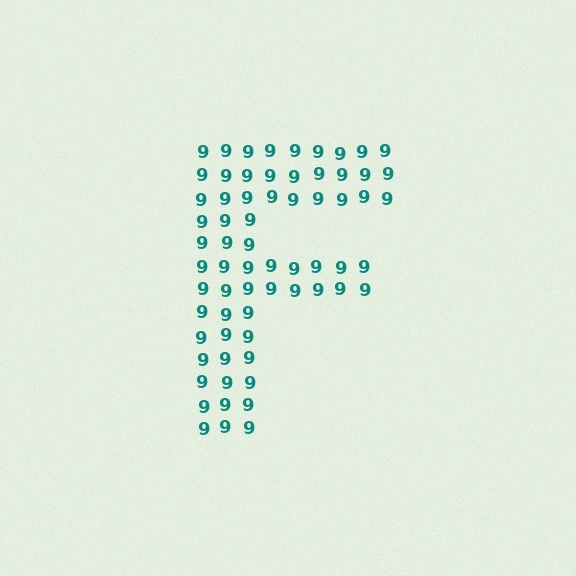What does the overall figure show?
The overall figure shows the letter F.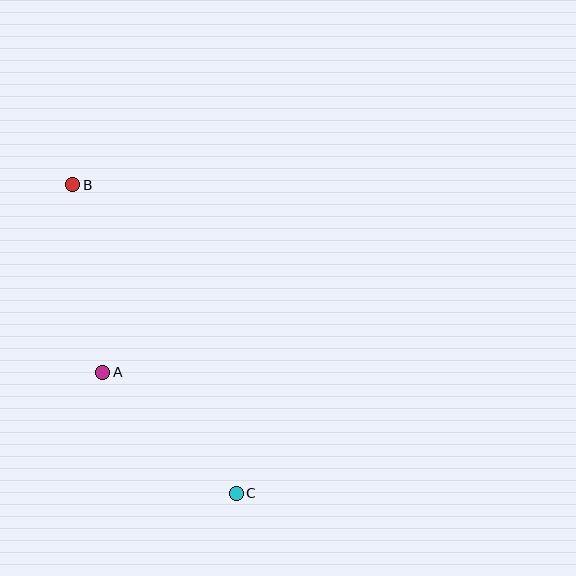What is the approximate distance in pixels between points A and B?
The distance between A and B is approximately 190 pixels.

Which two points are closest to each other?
Points A and C are closest to each other.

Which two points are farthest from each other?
Points B and C are farthest from each other.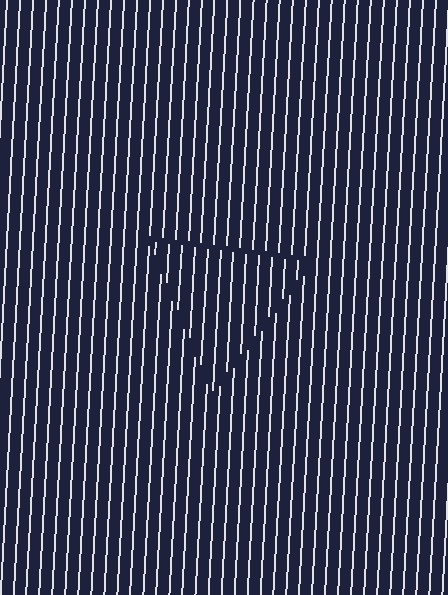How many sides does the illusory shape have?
3 sides — the line-ends trace a triangle.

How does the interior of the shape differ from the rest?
The interior of the shape contains the same grating, shifted by half a period — the contour is defined by the phase discontinuity where line-ends from the inner and outer gratings abut.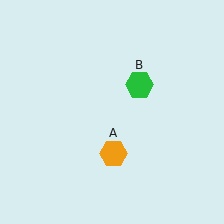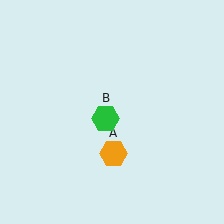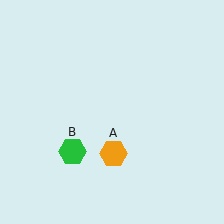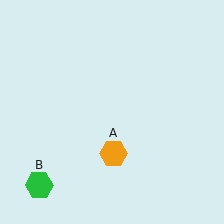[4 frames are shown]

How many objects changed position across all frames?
1 object changed position: green hexagon (object B).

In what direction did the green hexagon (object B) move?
The green hexagon (object B) moved down and to the left.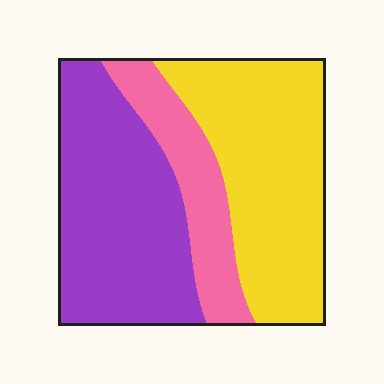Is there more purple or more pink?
Purple.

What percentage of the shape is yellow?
Yellow takes up between a third and a half of the shape.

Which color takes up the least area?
Pink, at roughly 20%.